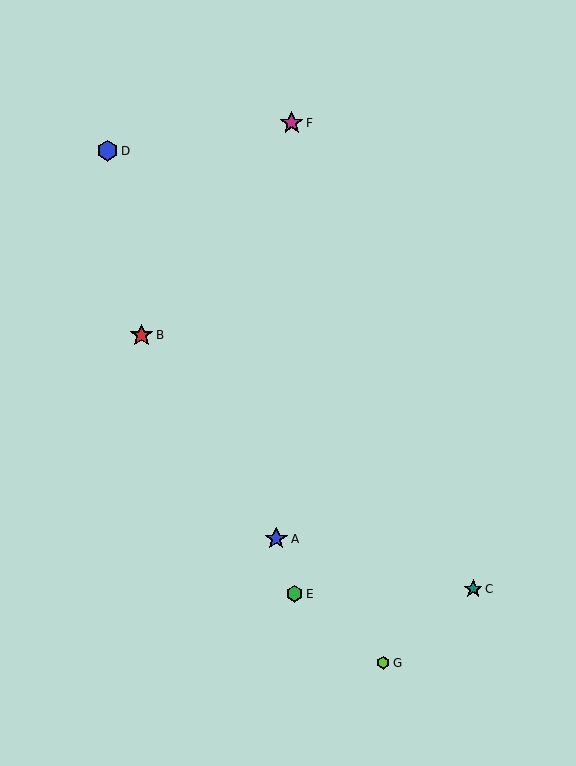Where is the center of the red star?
The center of the red star is at (141, 335).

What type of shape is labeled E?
Shape E is a green hexagon.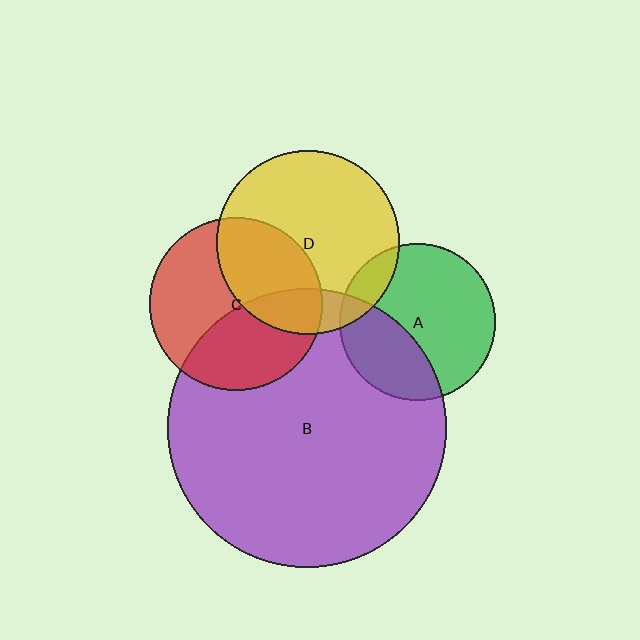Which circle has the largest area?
Circle B (purple).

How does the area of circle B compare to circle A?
Approximately 3.2 times.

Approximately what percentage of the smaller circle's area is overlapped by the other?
Approximately 35%.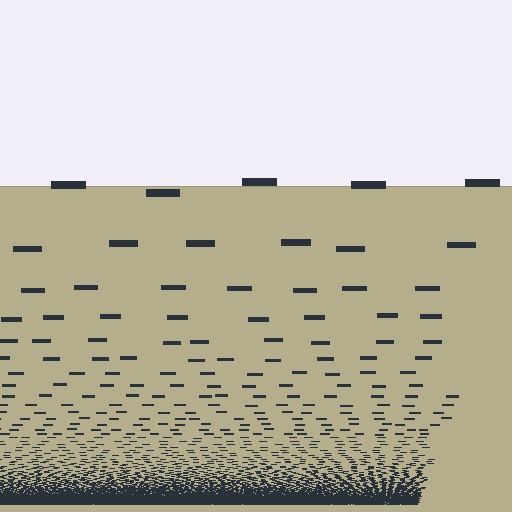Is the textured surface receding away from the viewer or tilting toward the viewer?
The surface appears to tilt toward the viewer. Texture elements get larger and sparser toward the top.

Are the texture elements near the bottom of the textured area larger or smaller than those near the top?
Smaller. The gradient is inverted — elements near the bottom are smaller and denser.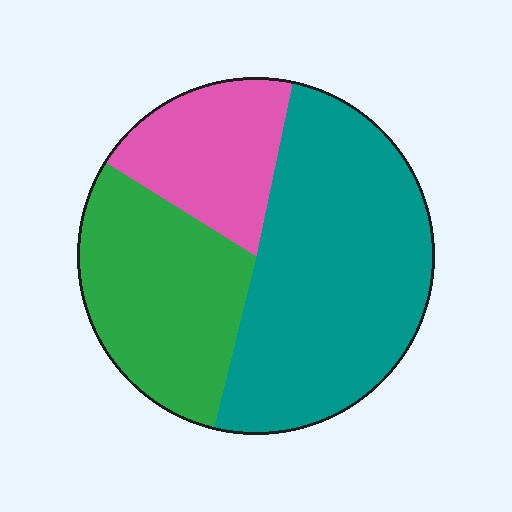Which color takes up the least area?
Pink, at roughly 20%.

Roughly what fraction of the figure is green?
Green takes up about one third (1/3) of the figure.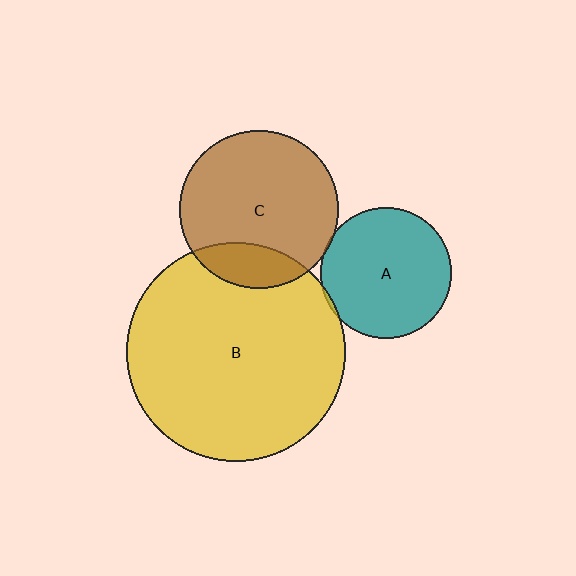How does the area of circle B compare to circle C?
Approximately 1.9 times.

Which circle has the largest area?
Circle B (yellow).